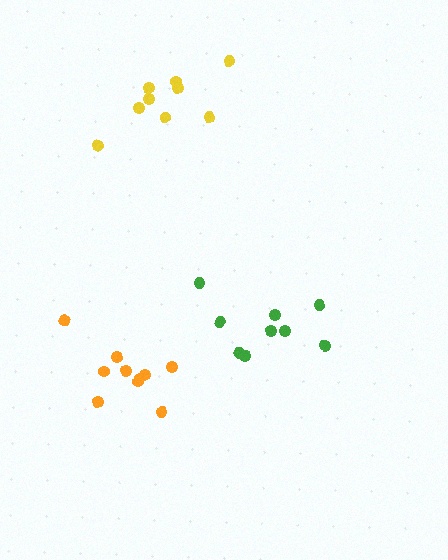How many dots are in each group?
Group 1: 9 dots, Group 2: 9 dots, Group 3: 10 dots (28 total).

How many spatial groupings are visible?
There are 3 spatial groupings.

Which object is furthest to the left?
The orange cluster is leftmost.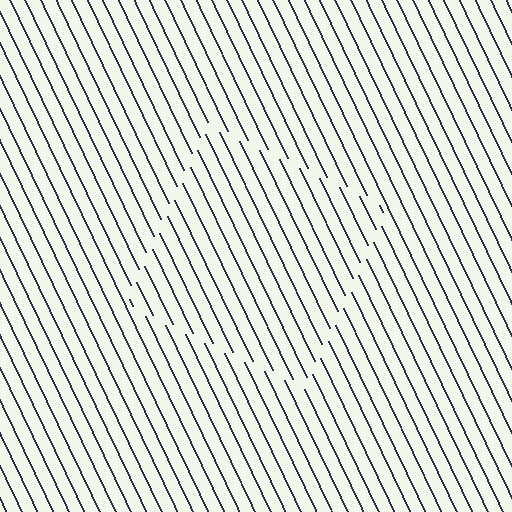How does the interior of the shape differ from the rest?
The interior of the shape contains the same grating, shifted by half a period — the contour is defined by the phase discontinuity where line-ends from the inner and outer gratings abut.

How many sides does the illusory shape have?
4 sides — the line-ends trace a square.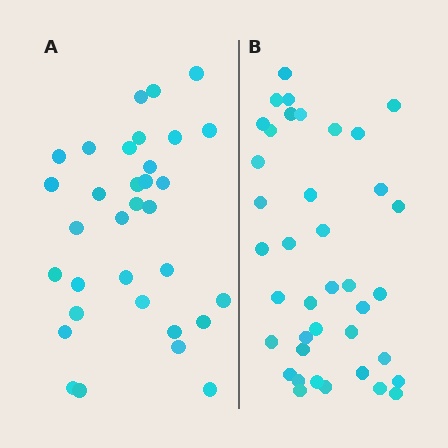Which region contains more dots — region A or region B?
Region B (the right region) has more dots.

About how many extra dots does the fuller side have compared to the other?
Region B has about 6 more dots than region A.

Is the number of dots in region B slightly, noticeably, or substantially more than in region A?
Region B has only slightly more — the two regions are fairly close. The ratio is roughly 1.2 to 1.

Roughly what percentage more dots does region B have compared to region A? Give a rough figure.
About 20% more.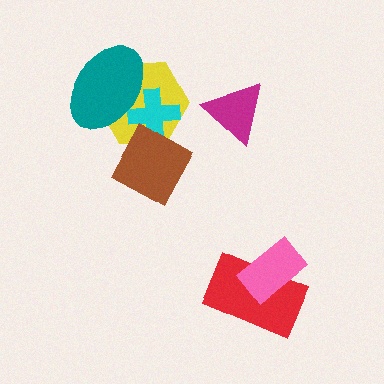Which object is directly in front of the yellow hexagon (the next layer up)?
The cyan cross is directly in front of the yellow hexagon.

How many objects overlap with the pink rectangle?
1 object overlaps with the pink rectangle.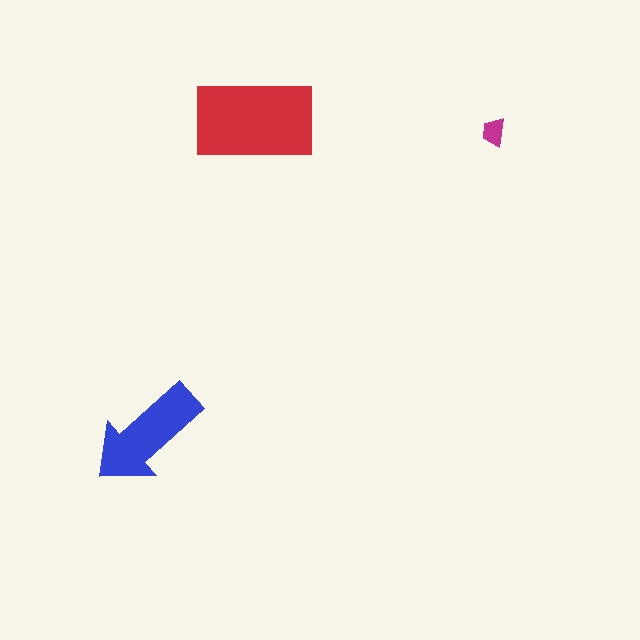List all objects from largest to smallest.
The red rectangle, the blue arrow, the magenta trapezoid.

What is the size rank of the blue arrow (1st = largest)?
2nd.